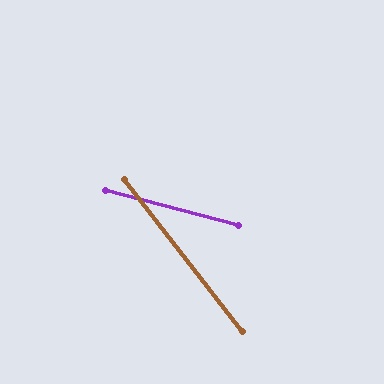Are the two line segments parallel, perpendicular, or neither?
Neither parallel nor perpendicular — they differ by about 37°.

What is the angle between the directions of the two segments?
Approximately 37 degrees.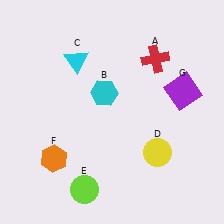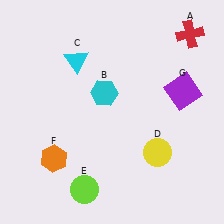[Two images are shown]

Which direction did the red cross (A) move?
The red cross (A) moved right.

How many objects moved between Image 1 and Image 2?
1 object moved between the two images.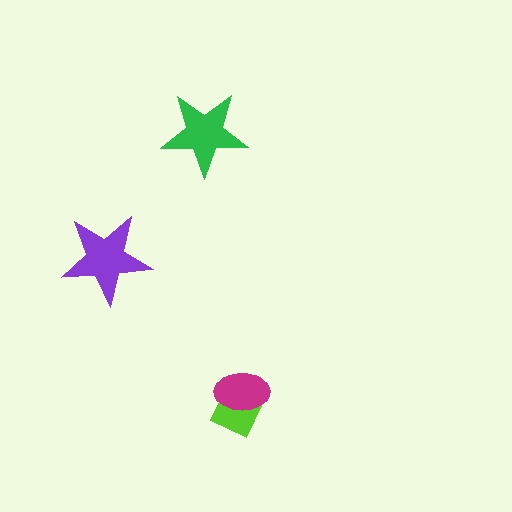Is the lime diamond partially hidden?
Yes, it is partially covered by another shape.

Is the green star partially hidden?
No, no other shape covers it.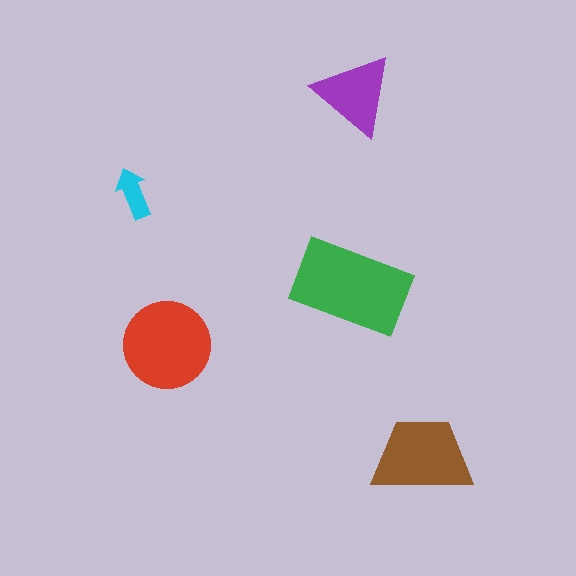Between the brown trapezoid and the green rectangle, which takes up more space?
The green rectangle.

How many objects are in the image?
There are 5 objects in the image.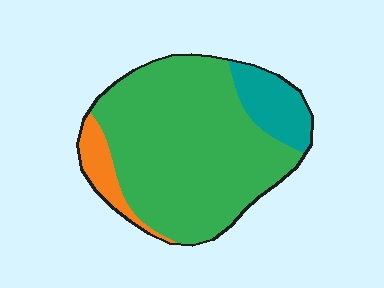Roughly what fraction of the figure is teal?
Teal covers 14% of the figure.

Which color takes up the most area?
Green, at roughly 75%.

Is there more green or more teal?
Green.